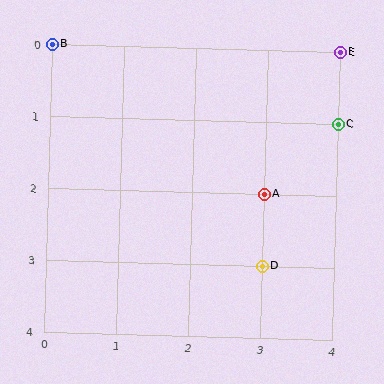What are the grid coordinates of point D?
Point D is at grid coordinates (3, 3).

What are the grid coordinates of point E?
Point E is at grid coordinates (4, 0).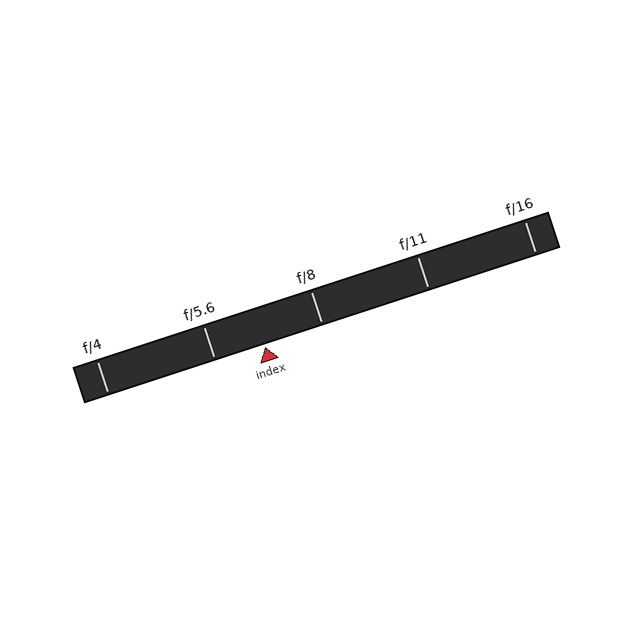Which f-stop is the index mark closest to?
The index mark is closest to f/5.6.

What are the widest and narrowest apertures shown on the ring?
The widest aperture shown is f/4 and the narrowest is f/16.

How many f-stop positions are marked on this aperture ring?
There are 5 f-stop positions marked.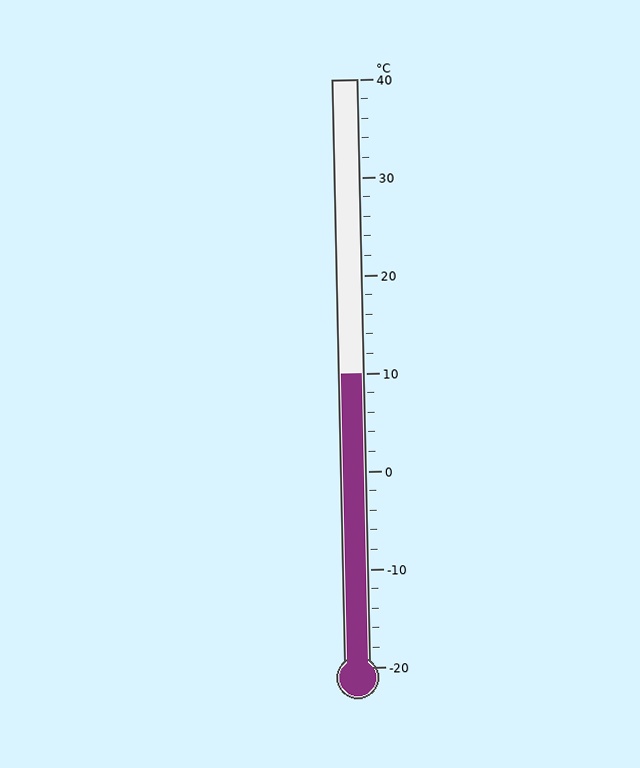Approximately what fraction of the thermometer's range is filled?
The thermometer is filled to approximately 50% of its range.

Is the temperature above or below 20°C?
The temperature is below 20°C.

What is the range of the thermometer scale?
The thermometer scale ranges from -20°C to 40°C.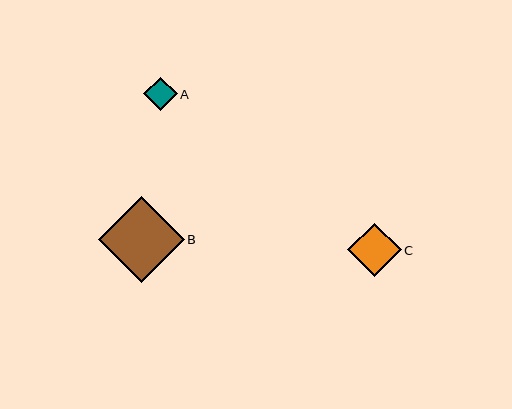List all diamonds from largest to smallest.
From largest to smallest: B, C, A.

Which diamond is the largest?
Diamond B is the largest with a size of approximately 86 pixels.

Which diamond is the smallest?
Diamond A is the smallest with a size of approximately 33 pixels.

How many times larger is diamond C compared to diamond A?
Diamond C is approximately 1.6 times the size of diamond A.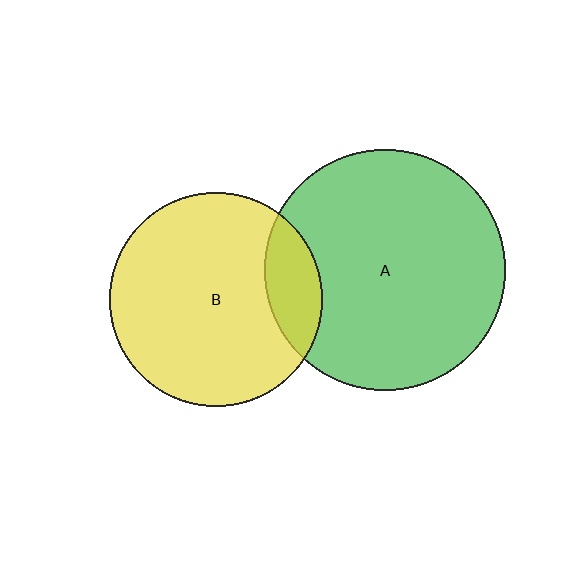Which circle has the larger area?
Circle A (green).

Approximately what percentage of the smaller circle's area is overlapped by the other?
Approximately 15%.